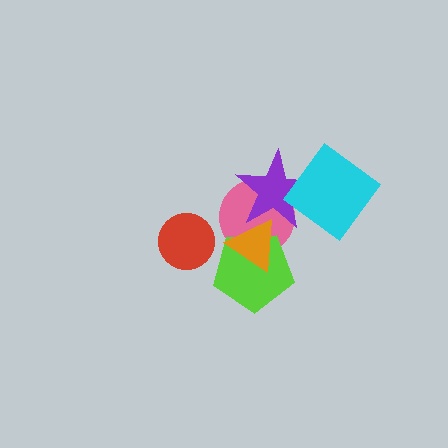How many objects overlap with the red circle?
0 objects overlap with the red circle.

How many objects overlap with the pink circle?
3 objects overlap with the pink circle.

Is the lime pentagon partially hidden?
Yes, it is partially covered by another shape.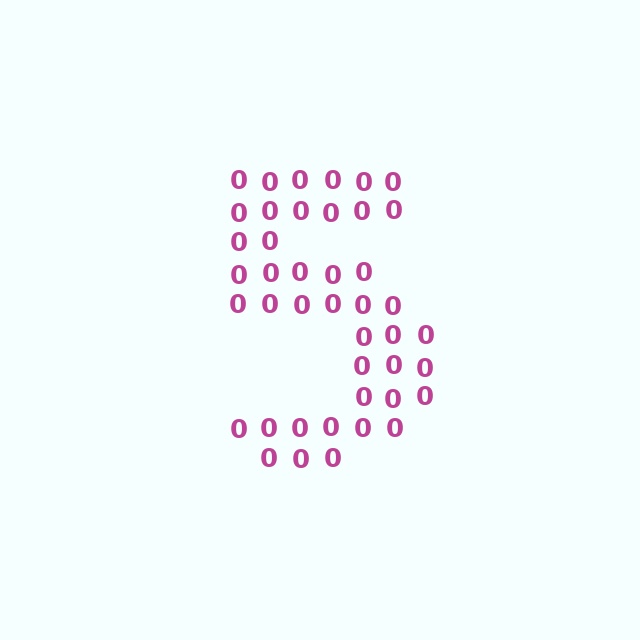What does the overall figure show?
The overall figure shows the digit 5.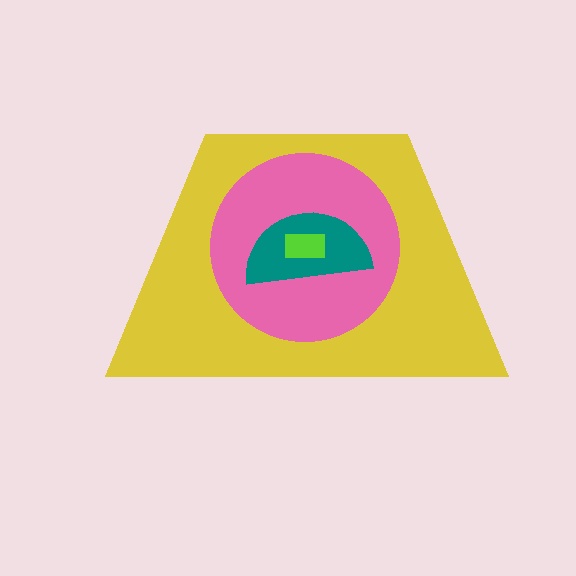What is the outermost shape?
The yellow trapezoid.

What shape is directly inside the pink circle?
The teal semicircle.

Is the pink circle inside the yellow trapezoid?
Yes.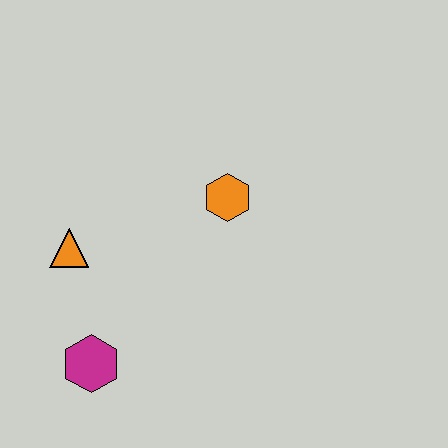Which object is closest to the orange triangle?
The magenta hexagon is closest to the orange triangle.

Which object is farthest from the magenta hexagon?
The orange hexagon is farthest from the magenta hexagon.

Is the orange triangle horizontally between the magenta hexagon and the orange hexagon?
No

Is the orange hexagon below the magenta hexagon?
No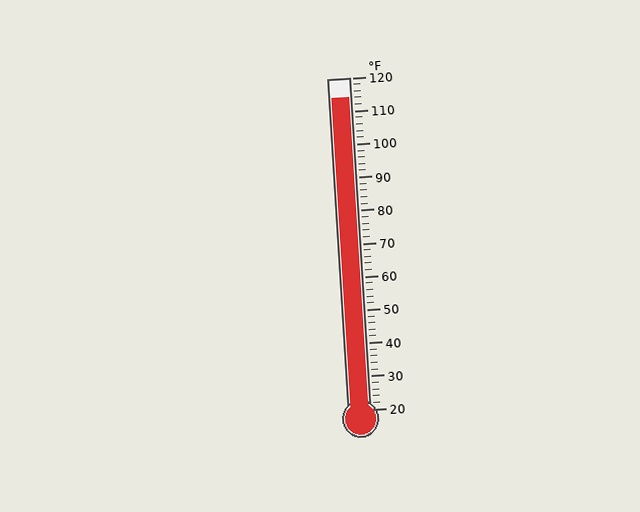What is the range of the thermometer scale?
The thermometer scale ranges from 20°F to 120°F.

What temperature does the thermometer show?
The thermometer shows approximately 114°F.